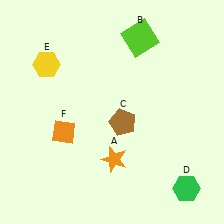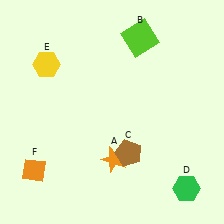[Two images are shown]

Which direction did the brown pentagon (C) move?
The brown pentagon (C) moved down.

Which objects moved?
The objects that moved are: the brown pentagon (C), the orange diamond (F).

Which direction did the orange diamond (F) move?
The orange diamond (F) moved down.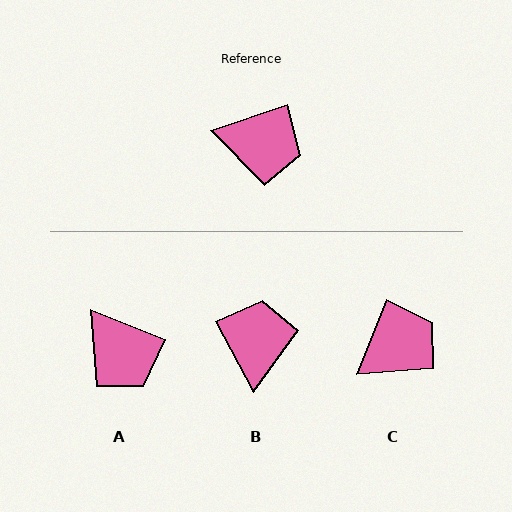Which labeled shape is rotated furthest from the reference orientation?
B, about 100 degrees away.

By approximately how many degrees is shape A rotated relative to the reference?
Approximately 40 degrees clockwise.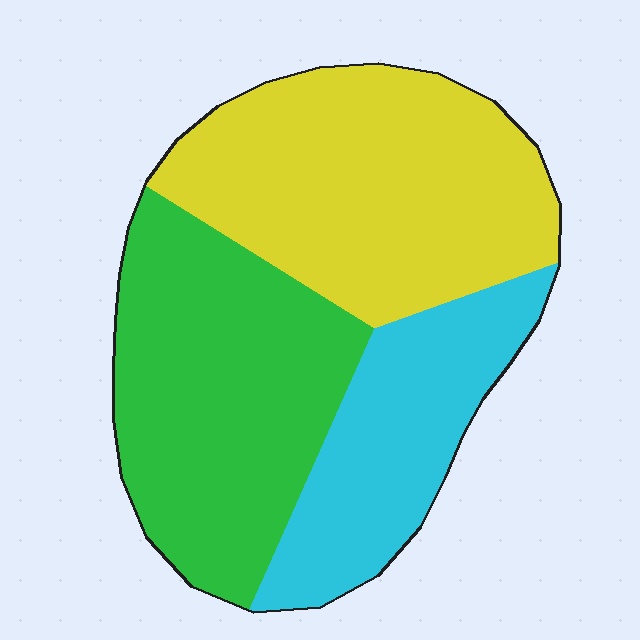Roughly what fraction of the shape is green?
Green covers 37% of the shape.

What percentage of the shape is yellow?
Yellow covers roughly 40% of the shape.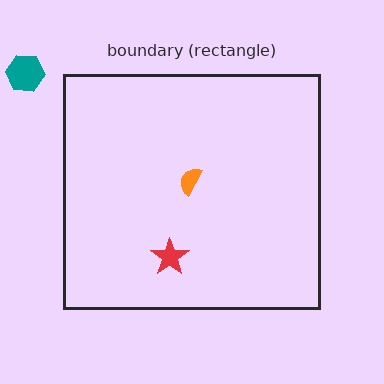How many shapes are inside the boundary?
2 inside, 1 outside.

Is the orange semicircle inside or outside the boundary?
Inside.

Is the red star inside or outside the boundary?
Inside.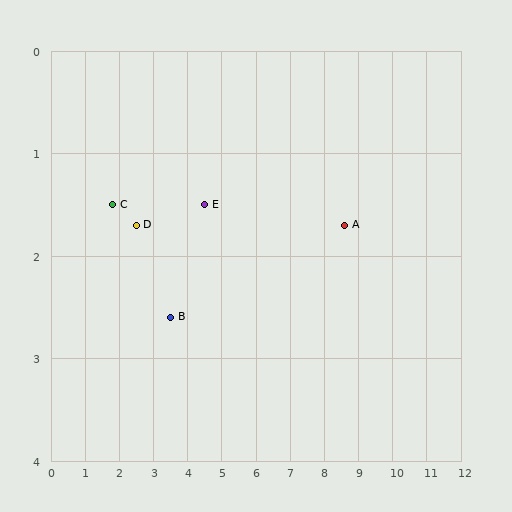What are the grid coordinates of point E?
Point E is at approximately (4.5, 1.5).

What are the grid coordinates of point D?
Point D is at approximately (2.5, 1.7).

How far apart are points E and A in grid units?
Points E and A are about 4.1 grid units apart.